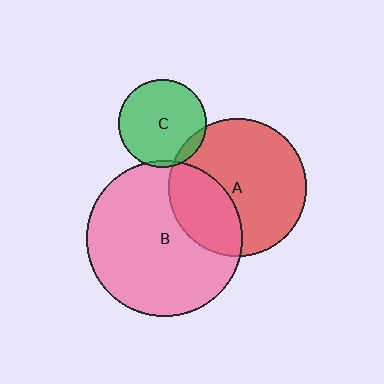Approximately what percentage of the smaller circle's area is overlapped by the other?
Approximately 30%.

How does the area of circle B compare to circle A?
Approximately 1.3 times.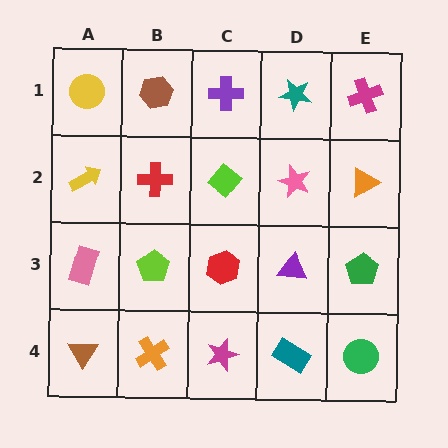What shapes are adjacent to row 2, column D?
A teal star (row 1, column D), a purple triangle (row 3, column D), a lime diamond (row 2, column C), an orange triangle (row 2, column E).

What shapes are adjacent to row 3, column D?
A pink star (row 2, column D), a teal rectangle (row 4, column D), a red hexagon (row 3, column C), a green pentagon (row 3, column E).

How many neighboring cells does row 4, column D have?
3.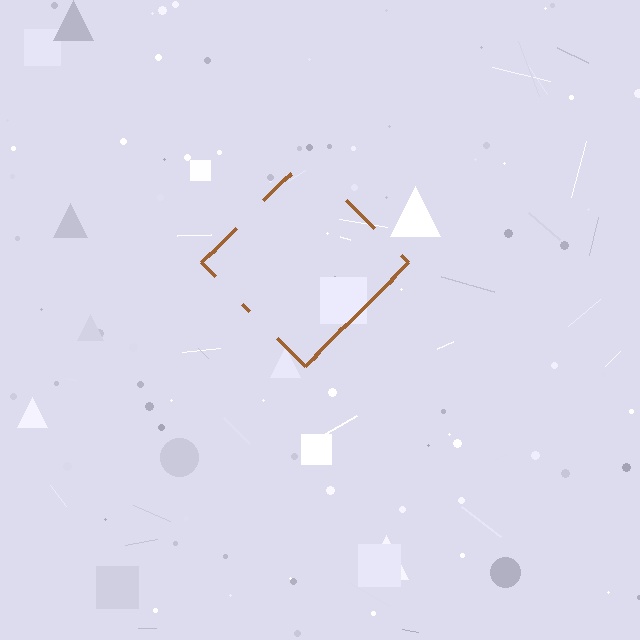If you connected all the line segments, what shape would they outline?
They would outline a diamond.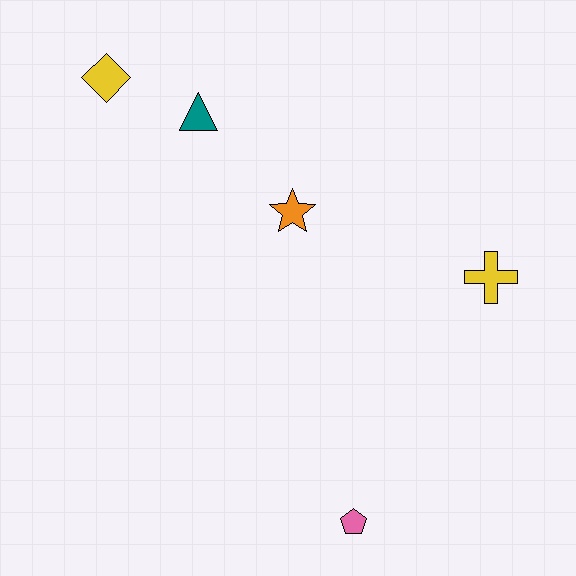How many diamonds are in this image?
There is 1 diamond.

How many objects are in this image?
There are 5 objects.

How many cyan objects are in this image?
There are no cyan objects.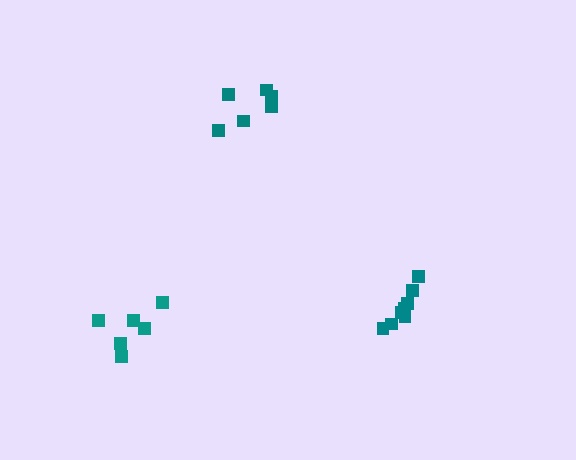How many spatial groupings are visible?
There are 3 spatial groupings.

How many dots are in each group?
Group 1: 6 dots, Group 2: 6 dots, Group 3: 8 dots (20 total).